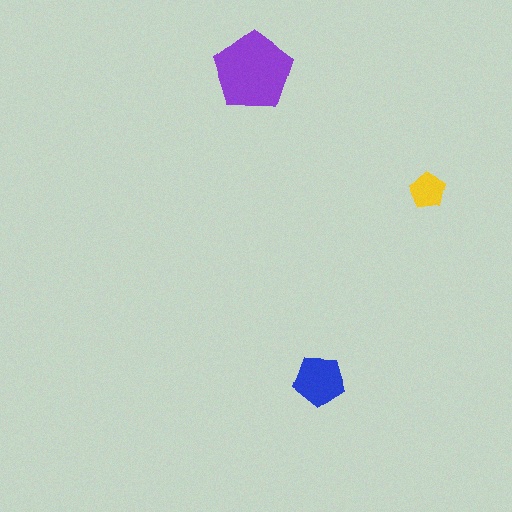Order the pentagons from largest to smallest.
the purple one, the blue one, the yellow one.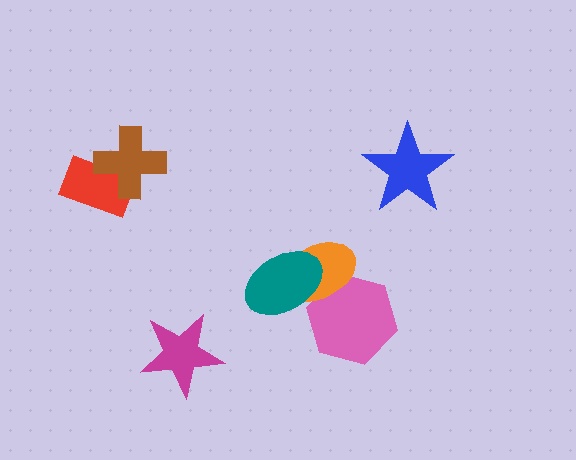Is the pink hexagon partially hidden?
Yes, it is partially covered by another shape.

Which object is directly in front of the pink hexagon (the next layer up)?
The orange ellipse is directly in front of the pink hexagon.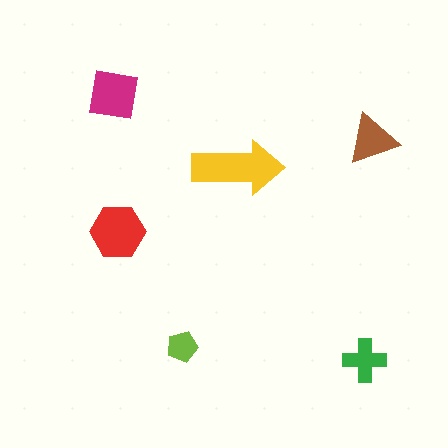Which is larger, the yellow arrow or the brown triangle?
The yellow arrow.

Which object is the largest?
The yellow arrow.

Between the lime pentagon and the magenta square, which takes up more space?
The magenta square.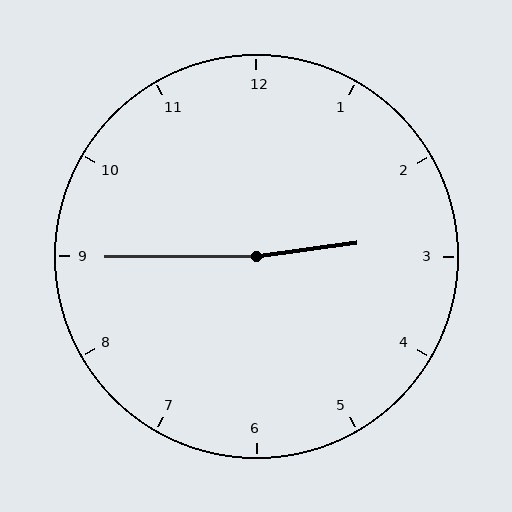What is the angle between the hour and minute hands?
Approximately 172 degrees.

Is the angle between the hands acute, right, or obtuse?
It is obtuse.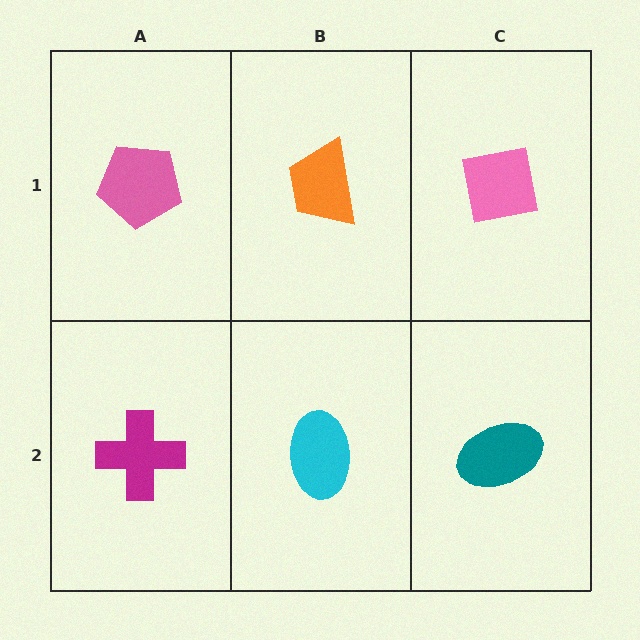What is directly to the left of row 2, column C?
A cyan ellipse.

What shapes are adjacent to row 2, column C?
A pink square (row 1, column C), a cyan ellipse (row 2, column B).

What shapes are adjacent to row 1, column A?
A magenta cross (row 2, column A), an orange trapezoid (row 1, column B).